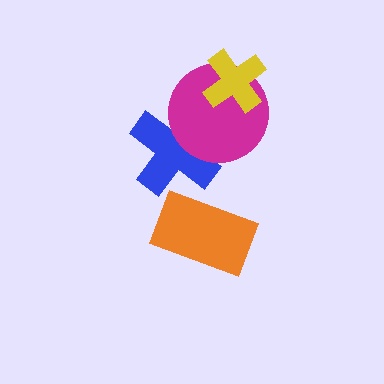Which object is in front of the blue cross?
The magenta circle is in front of the blue cross.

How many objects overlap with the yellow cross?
1 object overlaps with the yellow cross.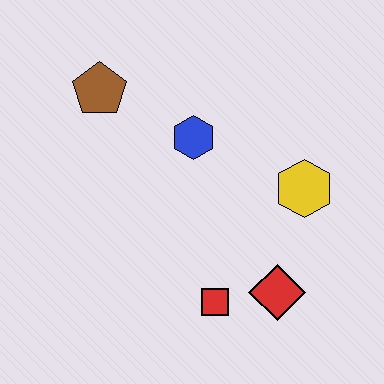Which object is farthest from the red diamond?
The brown pentagon is farthest from the red diamond.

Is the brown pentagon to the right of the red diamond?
No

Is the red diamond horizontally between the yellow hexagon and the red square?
Yes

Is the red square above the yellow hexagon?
No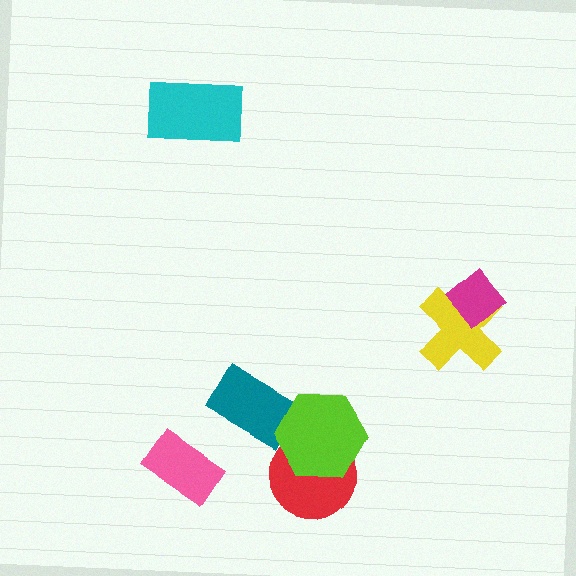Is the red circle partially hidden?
Yes, it is partially covered by another shape.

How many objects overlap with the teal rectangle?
1 object overlaps with the teal rectangle.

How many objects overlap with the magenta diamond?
1 object overlaps with the magenta diamond.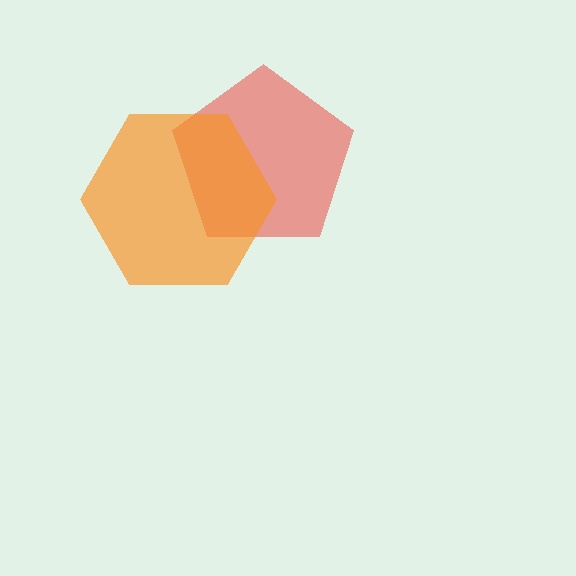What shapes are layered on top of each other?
The layered shapes are: a red pentagon, an orange hexagon.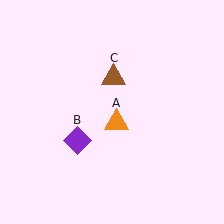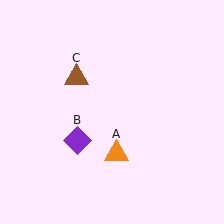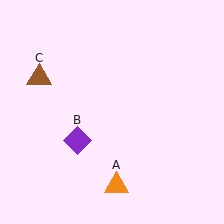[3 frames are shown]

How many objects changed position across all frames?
2 objects changed position: orange triangle (object A), brown triangle (object C).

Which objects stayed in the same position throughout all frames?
Purple diamond (object B) remained stationary.